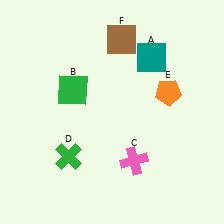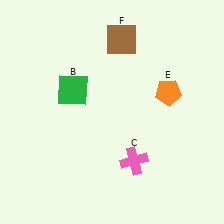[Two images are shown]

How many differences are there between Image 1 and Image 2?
There are 2 differences between the two images.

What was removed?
The green cross (D), the teal square (A) were removed in Image 2.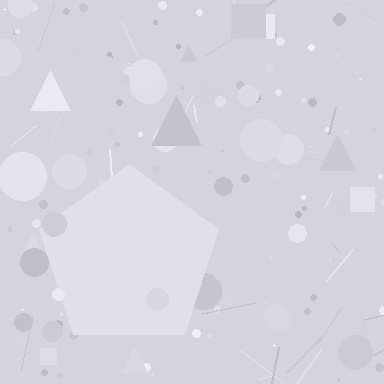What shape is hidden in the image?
A pentagon is hidden in the image.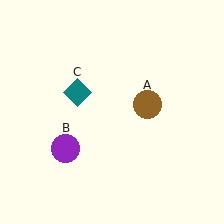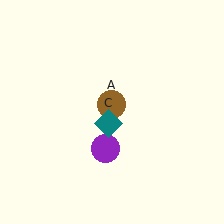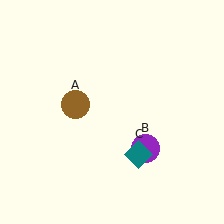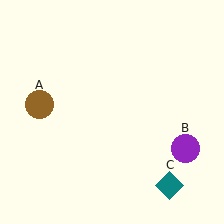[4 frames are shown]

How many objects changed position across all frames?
3 objects changed position: brown circle (object A), purple circle (object B), teal diamond (object C).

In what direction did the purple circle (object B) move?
The purple circle (object B) moved right.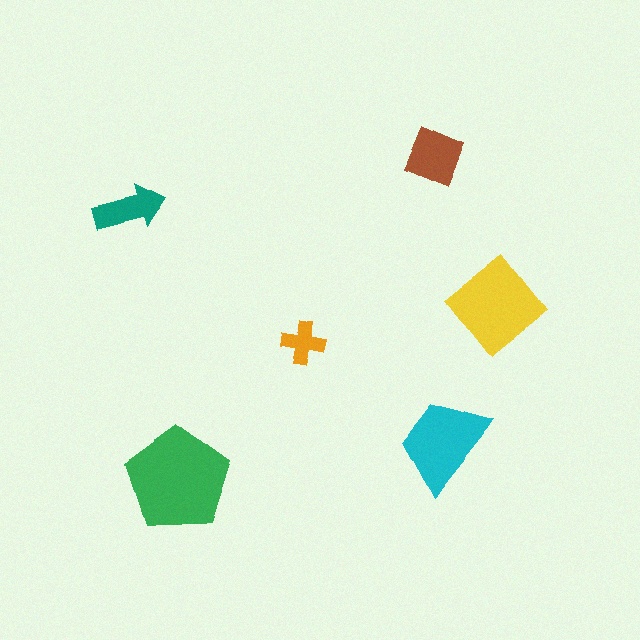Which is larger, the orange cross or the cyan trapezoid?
The cyan trapezoid.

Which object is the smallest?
The orange cross.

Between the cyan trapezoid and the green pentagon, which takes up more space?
The green pentagon.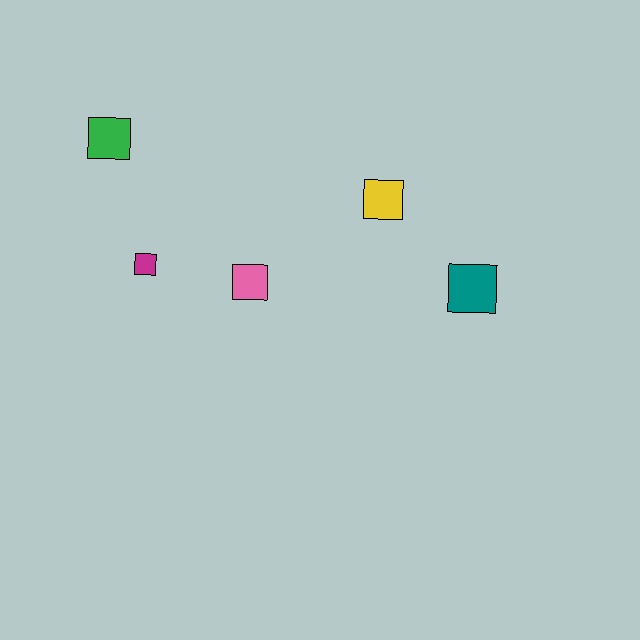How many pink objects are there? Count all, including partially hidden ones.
There is 1 pink object.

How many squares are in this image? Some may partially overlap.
There are 5 squares.